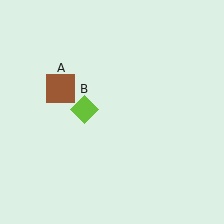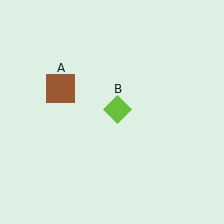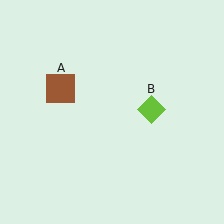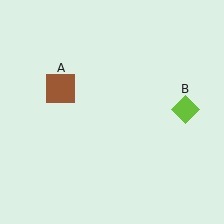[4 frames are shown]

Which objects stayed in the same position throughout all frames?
Brown square (object A) remained stationary.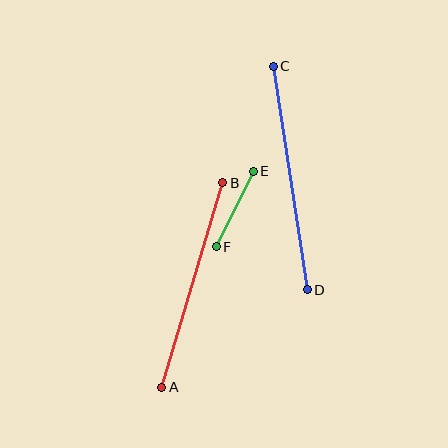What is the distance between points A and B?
The distance is approximately 213 pixels.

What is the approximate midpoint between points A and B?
The midpoint is at approximately (192, 285) pixels.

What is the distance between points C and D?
The distance is approximately 226 pixels.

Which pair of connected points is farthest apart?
Points C and D are farthest apart.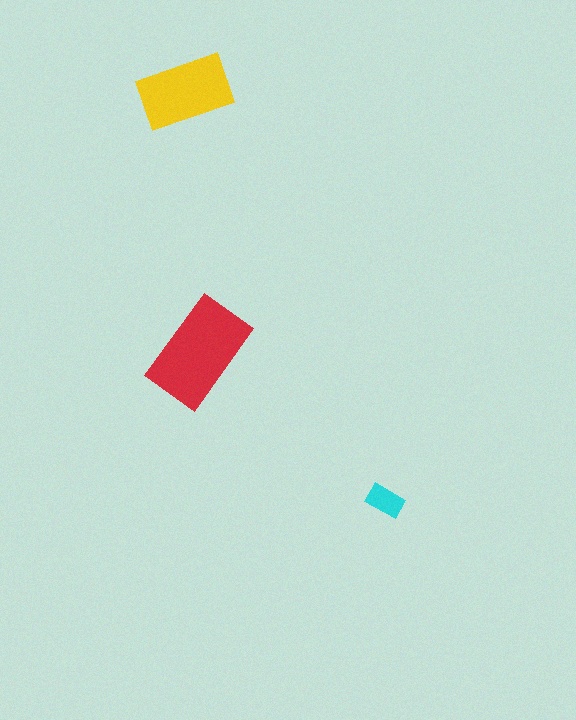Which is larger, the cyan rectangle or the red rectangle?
The red one.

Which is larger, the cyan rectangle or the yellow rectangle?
The yellow one.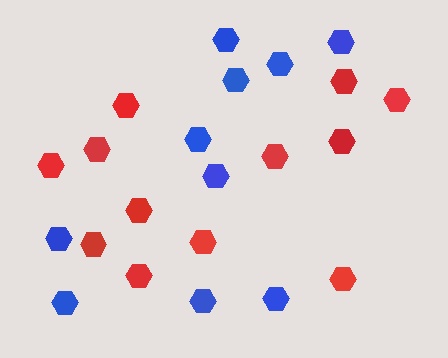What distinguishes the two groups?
There are 2 groups: one group of red hexagons (12) and one group of blue hexagons (10).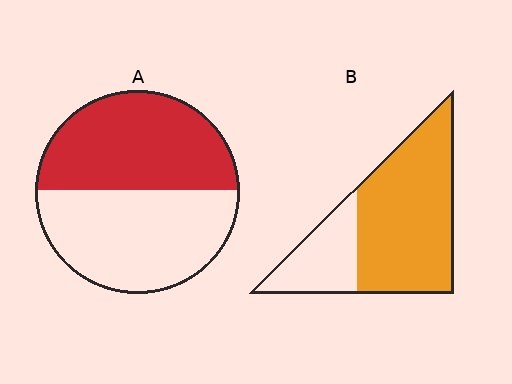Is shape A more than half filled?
Roughly half.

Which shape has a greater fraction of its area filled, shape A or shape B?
Shape B.